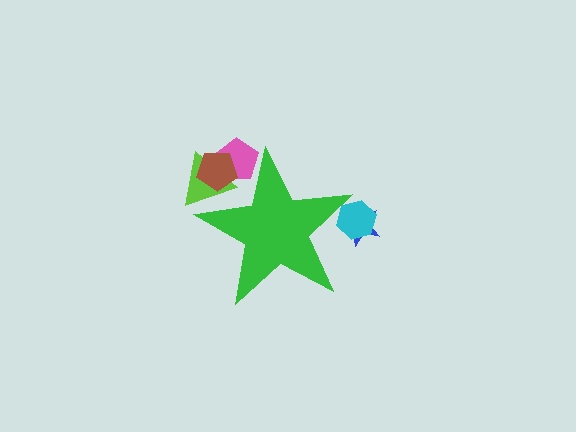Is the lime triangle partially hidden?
Yes, the lime triangle is partially hidden behind the green star.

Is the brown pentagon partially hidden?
Yes, the brown pentagon is partially hidden behind the green star.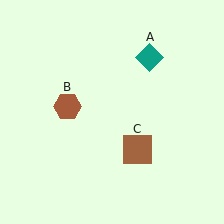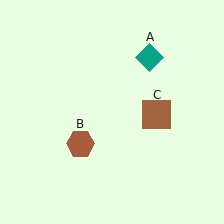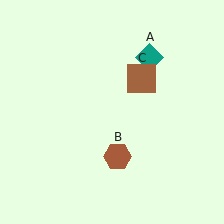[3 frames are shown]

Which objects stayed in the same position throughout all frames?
Teal diamond (object A) remained stationary.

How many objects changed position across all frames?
2 objects changed position: brown hexagon (object B), brown square (object C).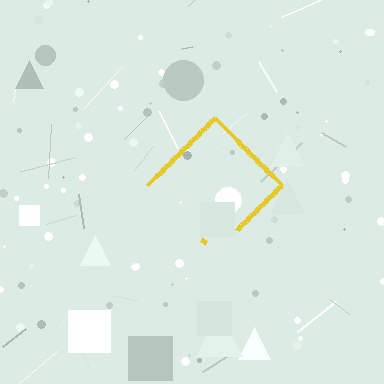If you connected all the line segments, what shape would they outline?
They would outline a diamond.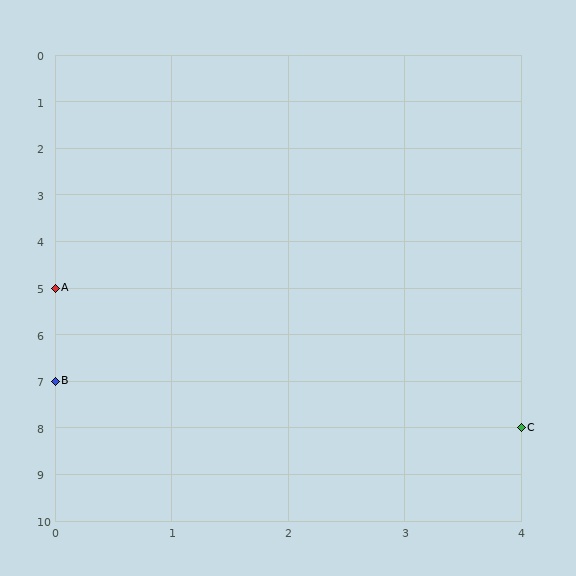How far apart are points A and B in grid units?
Points A and B are 2 rows apart.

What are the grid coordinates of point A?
Point A is at grid coordinates (0, 5).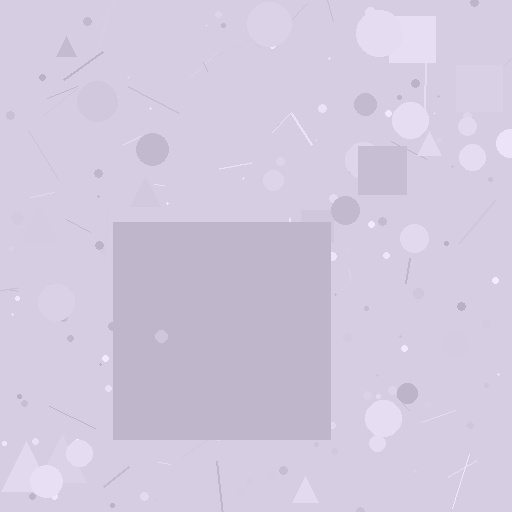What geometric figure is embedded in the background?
A square is embedded in the background.